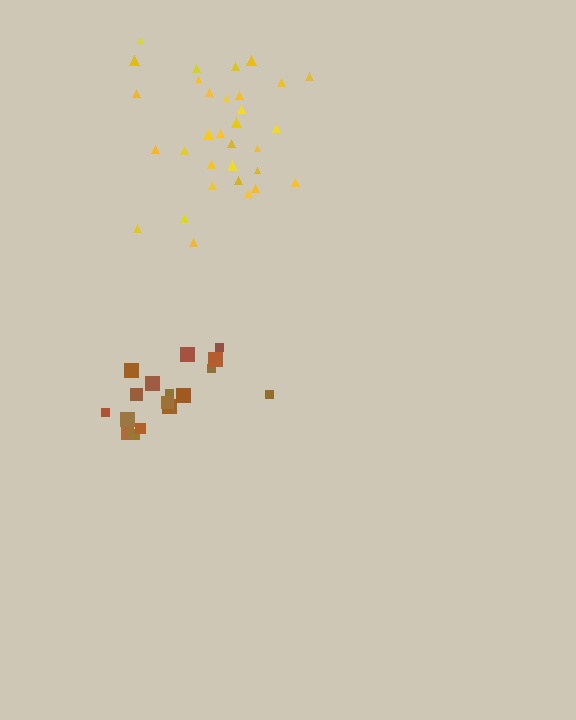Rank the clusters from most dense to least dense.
brown, yellow.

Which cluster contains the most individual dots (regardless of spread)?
Yellow (32).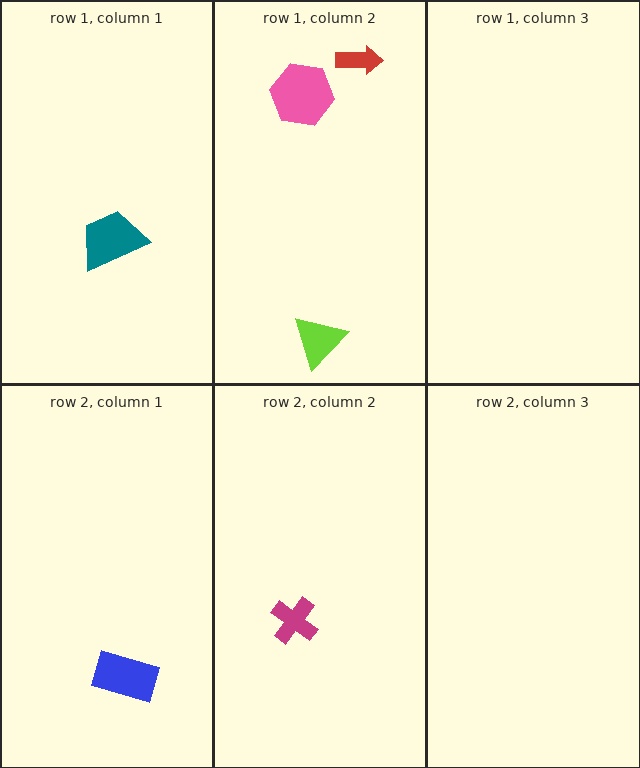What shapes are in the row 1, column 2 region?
The red arrow, the lime triangle, the pink hexagon.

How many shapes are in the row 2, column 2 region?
1.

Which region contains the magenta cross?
The row 2, column 2 region.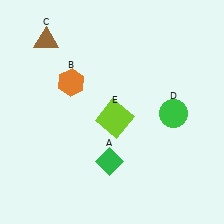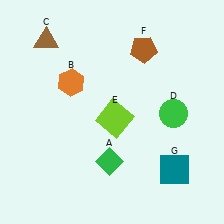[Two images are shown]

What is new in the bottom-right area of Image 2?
A teal square (G) was added in the bottom-right area of Image 2.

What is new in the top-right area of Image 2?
A brown pentagon (F) was added in the top-right area of Image 2.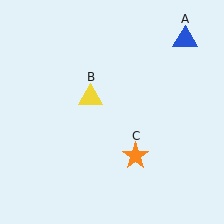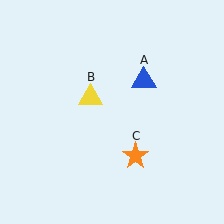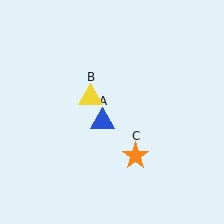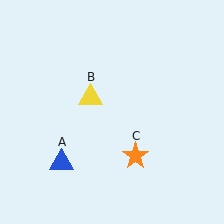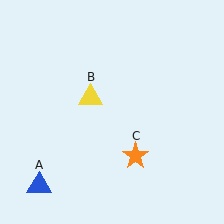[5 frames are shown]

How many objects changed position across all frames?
1 object changed position: blue triangle (object A).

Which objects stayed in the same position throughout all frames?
Yellow triangle (object B) and orange star (object C) remained stationary.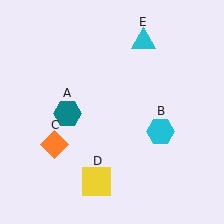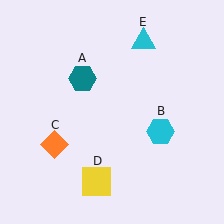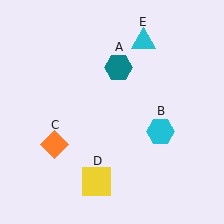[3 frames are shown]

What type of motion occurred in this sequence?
The teal hexagon (object A) rotated clockwise around the center of the scene.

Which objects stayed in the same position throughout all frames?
Cyan hexagon (object B) and orange diamond (object C) and yellow square (object D) and cyan triangle (object E) remained stationary.